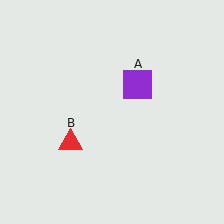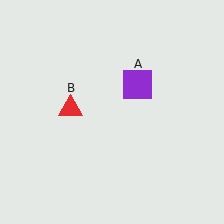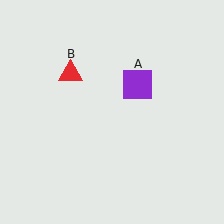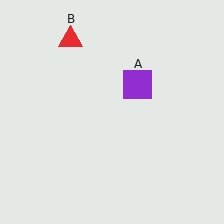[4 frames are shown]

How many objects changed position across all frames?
1 object changed position: red triangle (object B).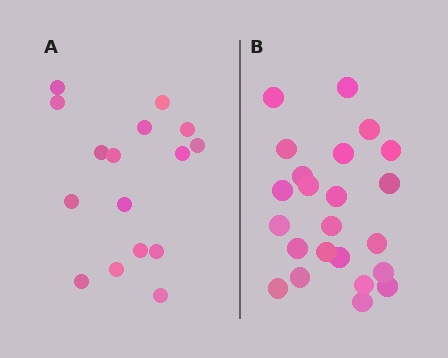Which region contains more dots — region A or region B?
Region B (the right region) has more dots.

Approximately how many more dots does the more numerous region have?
Region B has roughly 8 or so more dots than region A.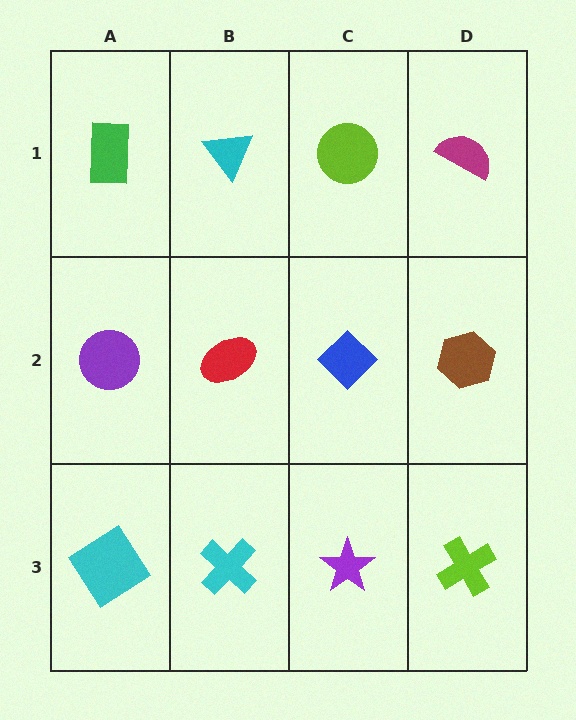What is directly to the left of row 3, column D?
A purple star.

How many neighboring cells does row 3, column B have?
3.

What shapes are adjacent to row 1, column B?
A red ellipse (row 2, column B), a green rectangle (row 1, column A), a lime circle (row 1, column C).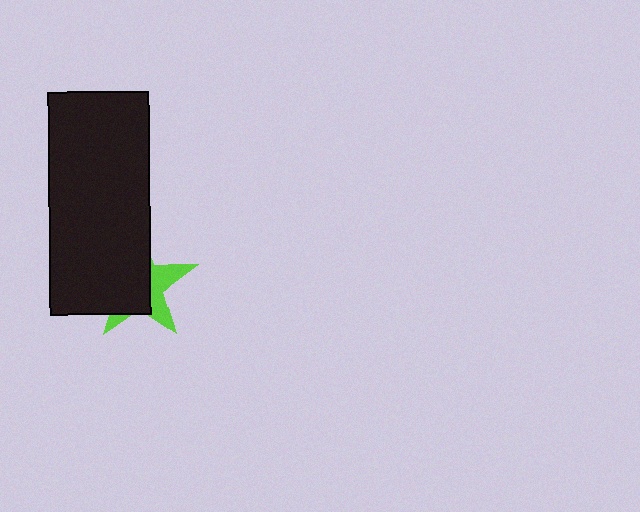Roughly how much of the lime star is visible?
A small part of it is visible (roughly 35%).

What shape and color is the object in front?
The object in front is a black rectangle.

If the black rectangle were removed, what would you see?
You would see the complete lime star.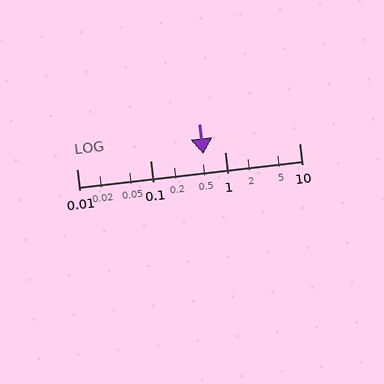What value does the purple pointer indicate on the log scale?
The pointer indicates approximately 0.51.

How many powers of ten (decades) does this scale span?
The scale spans 3 decades, from 0.01 to 10.